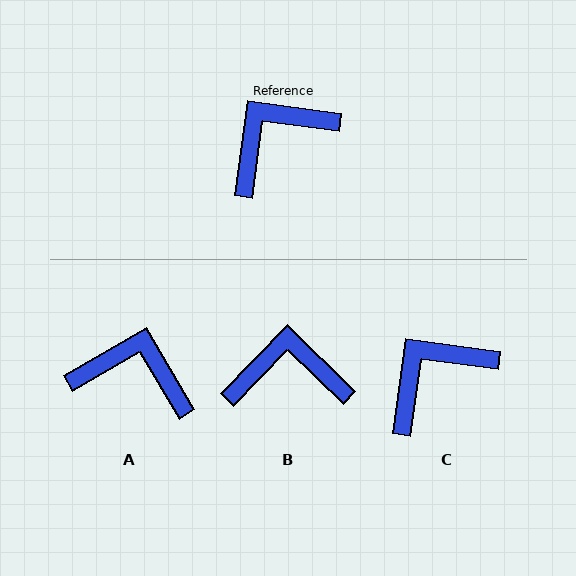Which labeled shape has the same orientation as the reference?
C.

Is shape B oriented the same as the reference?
No, it is off by about 36 degrees.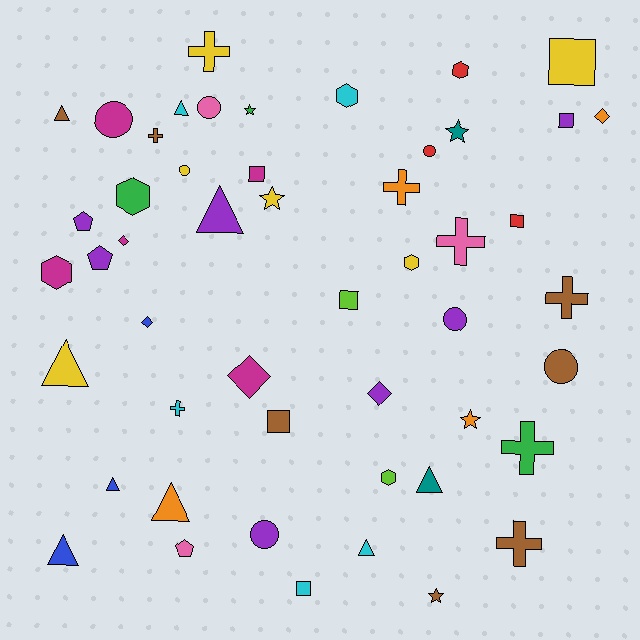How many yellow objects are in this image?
There are 6 yellow objects.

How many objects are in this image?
There are 50 objects.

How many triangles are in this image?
There are 9 triangles.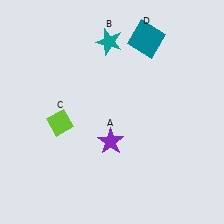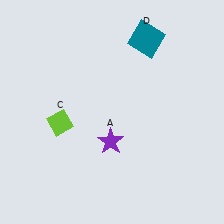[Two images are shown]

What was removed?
The teal star (B) was removed in Image 2.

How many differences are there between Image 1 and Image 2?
There is 1 difference between the two images.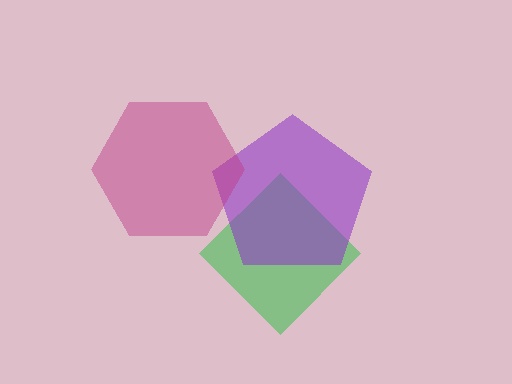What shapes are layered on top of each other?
The layered shapes are: a green diamond, a purple pentagon, a magenta hexagon.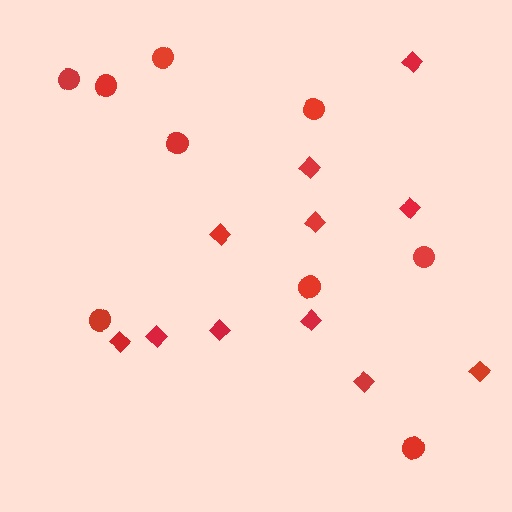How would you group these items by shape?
There are 2 groups: one group of diamonds (11) and one group of circles (9).